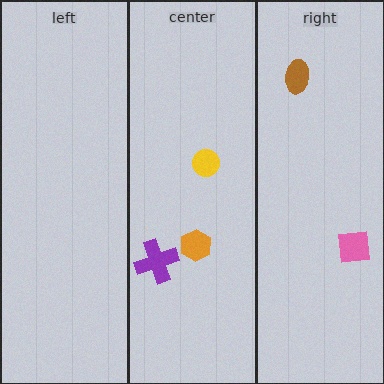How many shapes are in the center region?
3.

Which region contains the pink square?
The right region.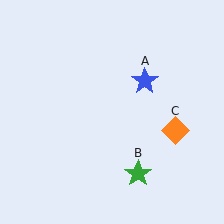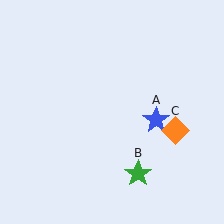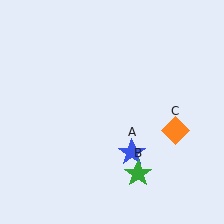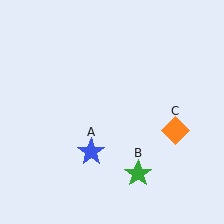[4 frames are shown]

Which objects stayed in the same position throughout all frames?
Green star (object B) and orange diamond (object C) remained stationary.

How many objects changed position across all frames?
1 object changed position: blue star (object A).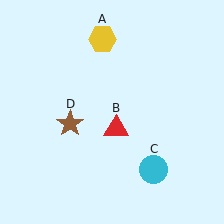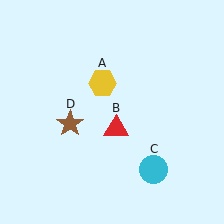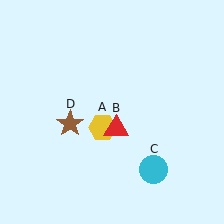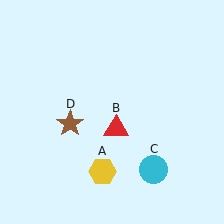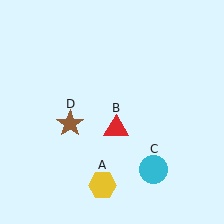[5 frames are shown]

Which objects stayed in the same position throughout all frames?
Red triangle (object B) and cyan circle (object C) and brown star (object D) remained stationary.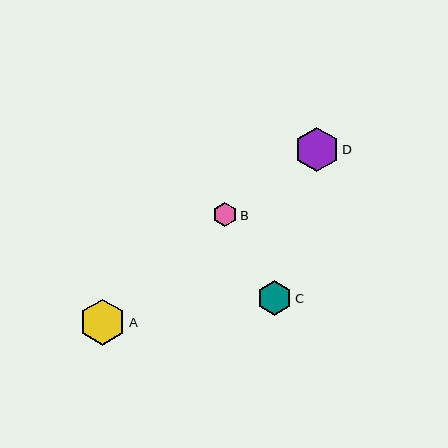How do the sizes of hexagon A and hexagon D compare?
Hexagon A and hexagon D are approximately the same size.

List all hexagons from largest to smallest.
From largest to smallest: A, D, C, B.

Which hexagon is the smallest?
Hexagon B is the smallest with a size of approximately 24 pixels.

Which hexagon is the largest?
Hexagon A is the largest with a size of approximately 46 pixels.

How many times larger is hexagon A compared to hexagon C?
Hexagon A is approximately 1.3 times the size of hexagon C.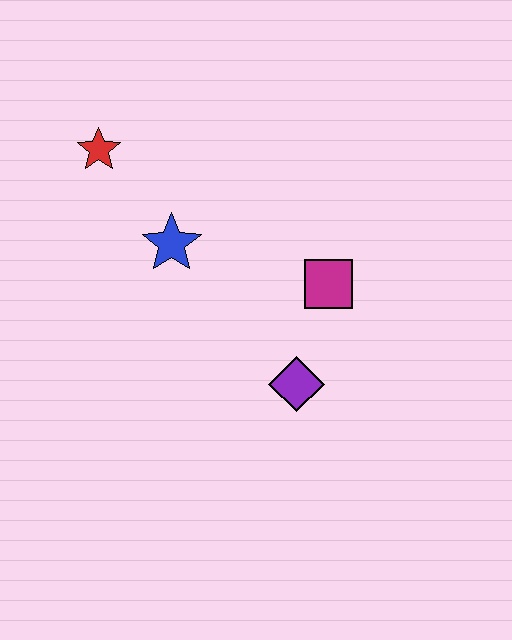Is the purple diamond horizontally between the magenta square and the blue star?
Yes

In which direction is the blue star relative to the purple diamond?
The blue star is above the purple diamond.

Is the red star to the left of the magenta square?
Yes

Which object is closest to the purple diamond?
The magenta square is closest to the purple diamond.